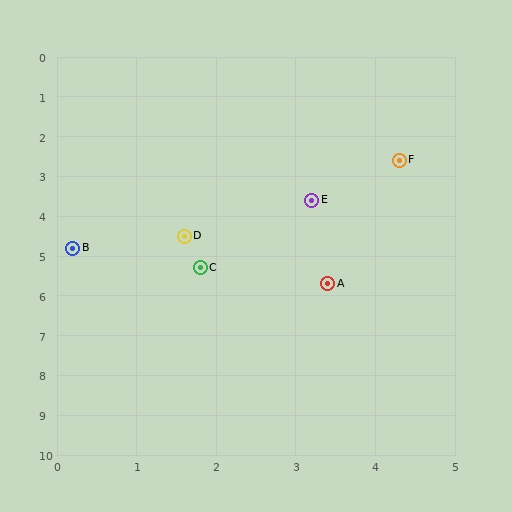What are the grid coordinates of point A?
Point A is at approximately (3.4, 5.7).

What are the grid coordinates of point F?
Point F is at approximately (4.3, 2.6).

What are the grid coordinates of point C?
Point C is at approximately (1.8, 5.3).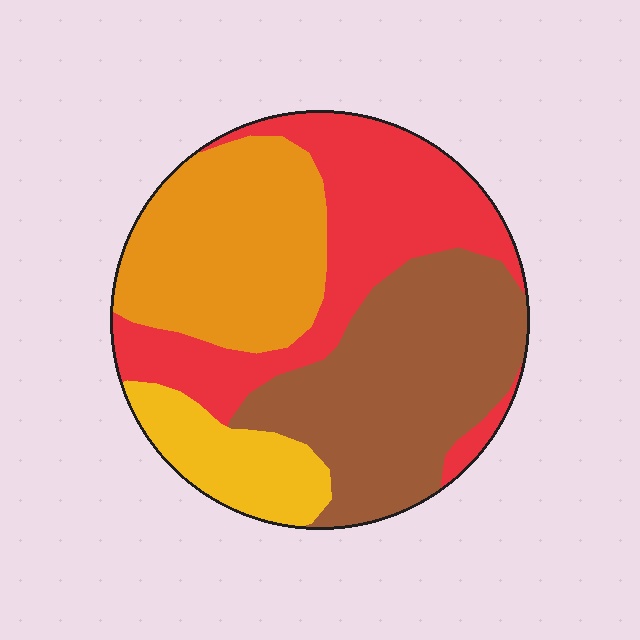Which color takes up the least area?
Yellow, at roughly 10%.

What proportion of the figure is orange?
Orange covers 26% of the figure.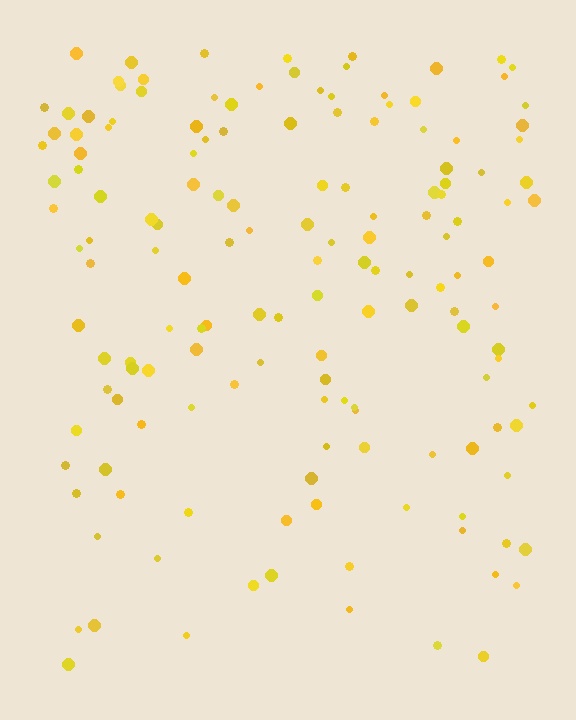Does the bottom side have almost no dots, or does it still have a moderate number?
Still a moderate number, just noticeably fewer than the top.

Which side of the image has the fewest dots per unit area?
The bottom.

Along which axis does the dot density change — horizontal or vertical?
Vertical.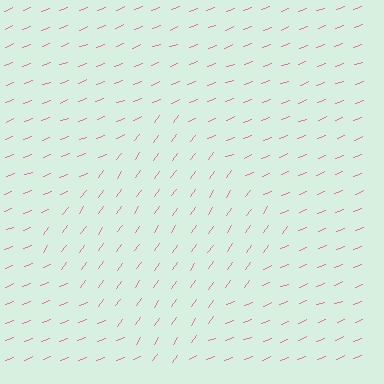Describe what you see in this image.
The image is filled with small pink line segments. A diamond region in the image has lines oriented differently from the surrounding lines, creating a visible texture boundary.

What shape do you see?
I see a diamond.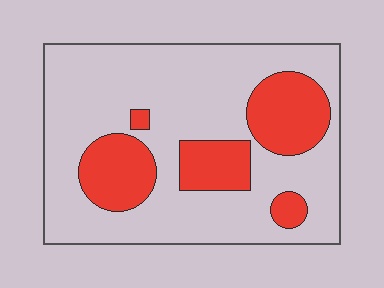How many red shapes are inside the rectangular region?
5.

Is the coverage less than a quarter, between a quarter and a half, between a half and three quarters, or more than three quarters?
Between a quarter and a half.